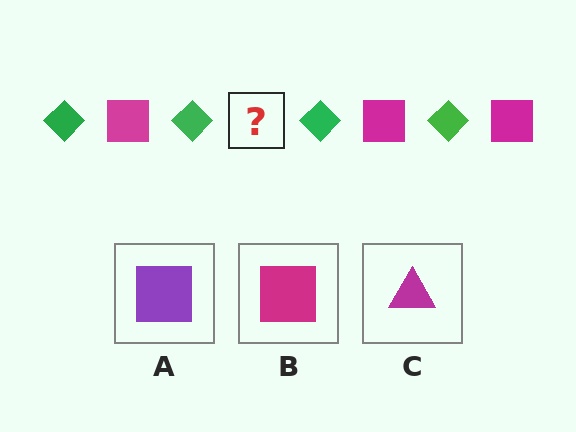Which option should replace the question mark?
Option B.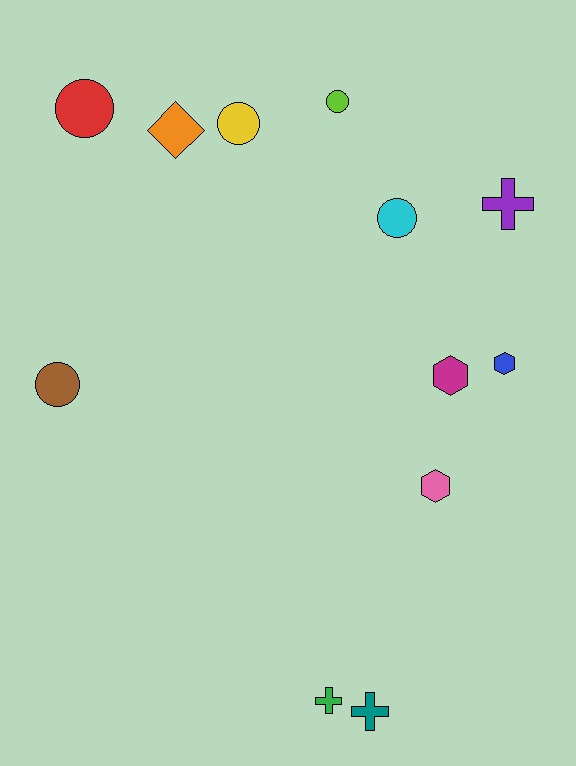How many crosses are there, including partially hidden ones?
There are 3 crosses.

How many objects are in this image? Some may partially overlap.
There are 12 objects.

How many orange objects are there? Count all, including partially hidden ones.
There is 1 orange object.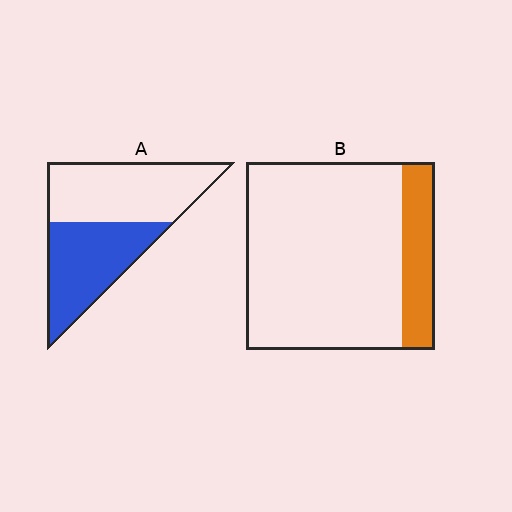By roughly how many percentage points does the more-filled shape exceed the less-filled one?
By roughly 30 percentage points (A over B).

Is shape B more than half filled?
No.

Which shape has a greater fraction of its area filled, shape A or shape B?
Shape A.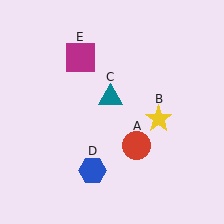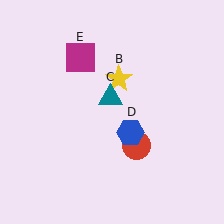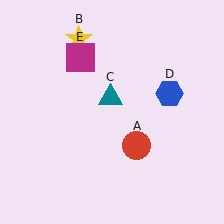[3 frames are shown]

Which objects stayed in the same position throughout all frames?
Red circle (object A) and teal triangle (object C) and magenta square (object E) remained stationary.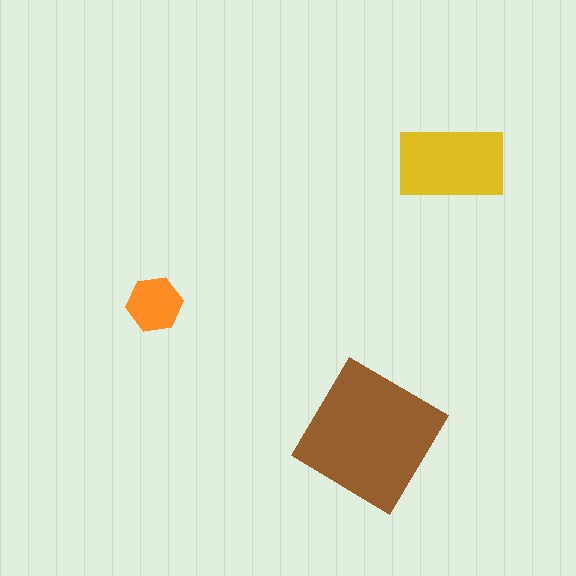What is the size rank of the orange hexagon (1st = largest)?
3rd.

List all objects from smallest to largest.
The orange hexagon, the yellow rectangle, the brown diamond.